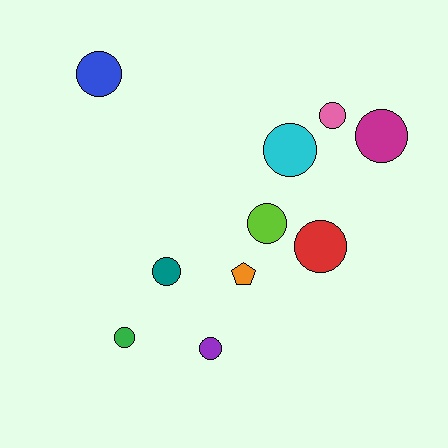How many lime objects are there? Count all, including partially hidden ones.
There is 1 lime object.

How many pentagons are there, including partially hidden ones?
There is 1 pentagon.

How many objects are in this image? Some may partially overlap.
There are 10 objects.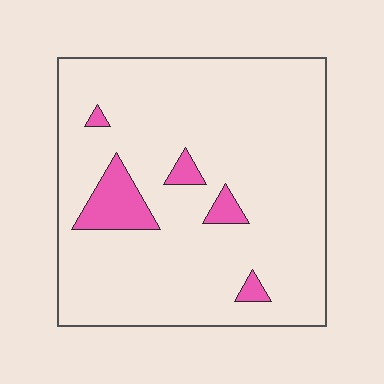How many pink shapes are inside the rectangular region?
5.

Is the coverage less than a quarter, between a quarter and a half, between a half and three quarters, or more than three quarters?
Less than a quarter.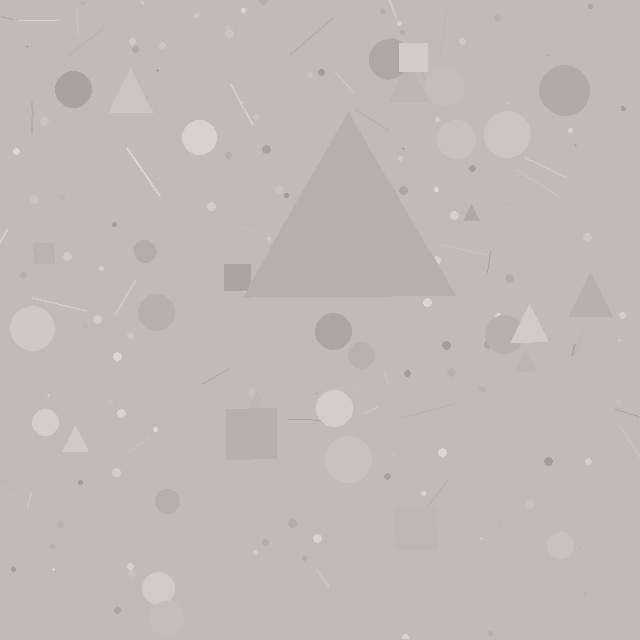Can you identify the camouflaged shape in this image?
The camouflaged shape is a triangle.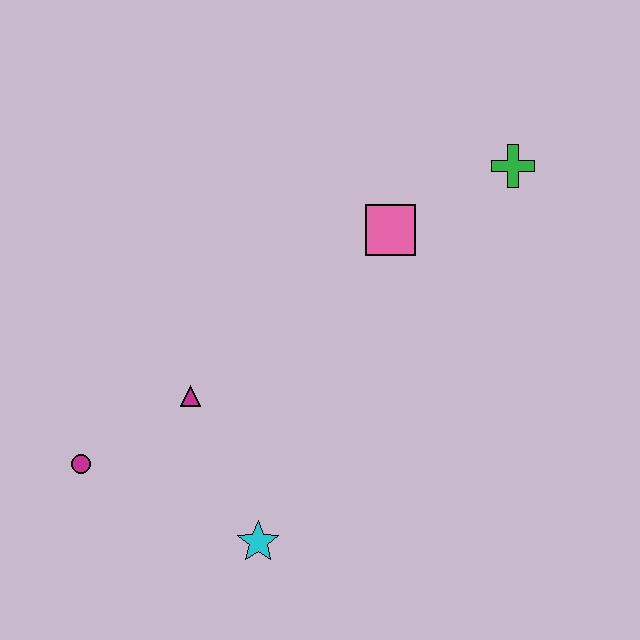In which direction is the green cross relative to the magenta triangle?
The green cross is to the right of the magenta triangle.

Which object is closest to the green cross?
The pink square is closest to the green cross.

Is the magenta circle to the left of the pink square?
Yes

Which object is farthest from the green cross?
The magenta circle is farthest from the green cross.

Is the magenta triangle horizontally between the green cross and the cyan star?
No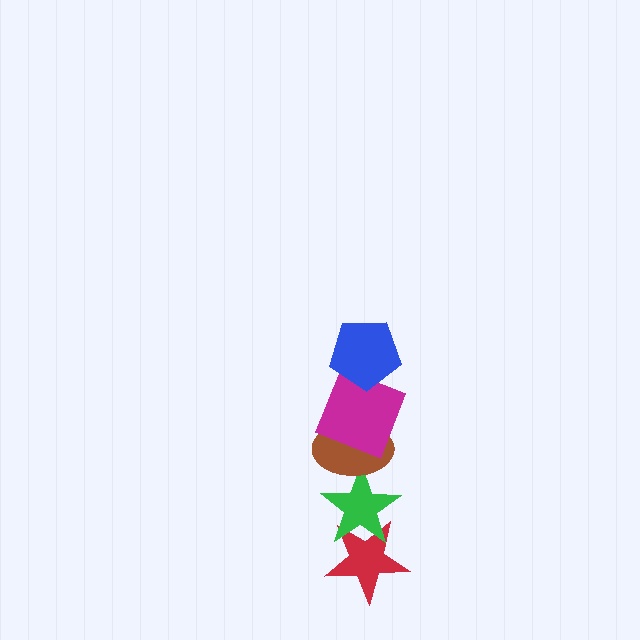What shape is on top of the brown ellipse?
The magenta square is on top of the brown ellipse.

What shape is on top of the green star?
The brown ellipse is on top of the green star.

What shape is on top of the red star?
The green star is on top of the red star.